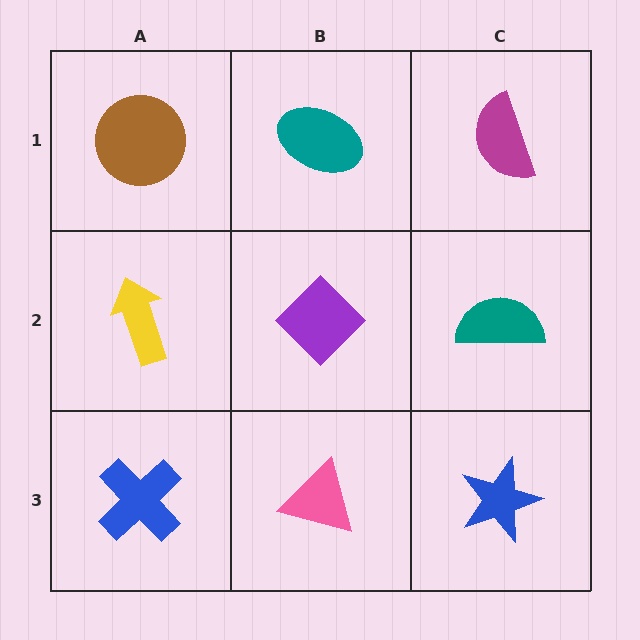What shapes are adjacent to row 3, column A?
A yellow arrow (row 2, column A), a pink triangle (row 3, column B).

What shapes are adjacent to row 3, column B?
A purple diamond (row 2, column B), a blue cross (row 3, column A), a blue star (row 3, column C).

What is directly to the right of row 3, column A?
A pink triangle.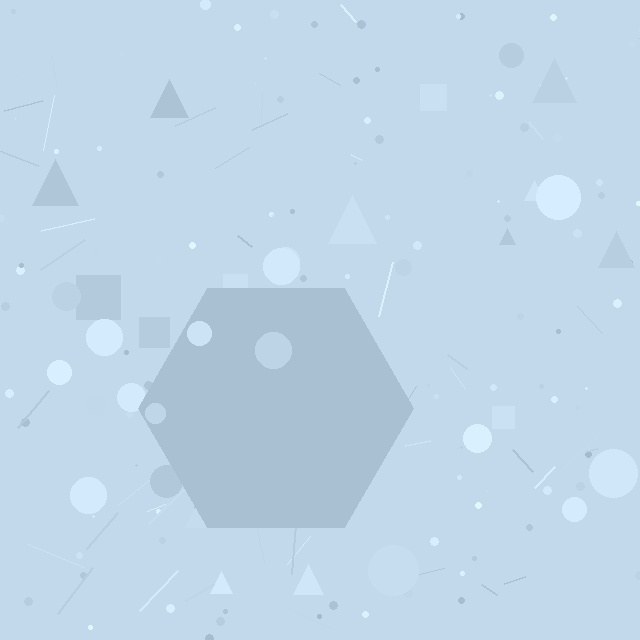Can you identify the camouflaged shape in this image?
The camouflaged shape is a hexagon.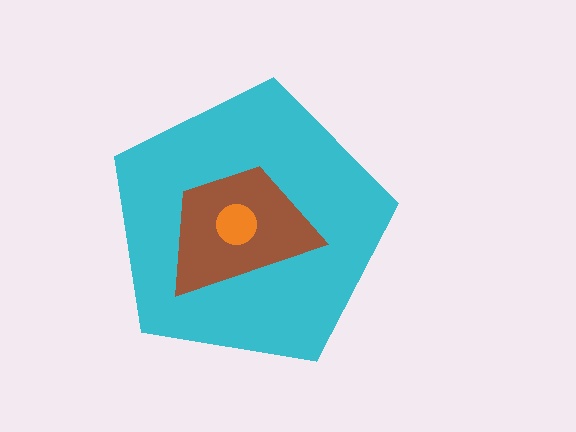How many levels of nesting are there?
3.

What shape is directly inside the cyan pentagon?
The brown trapezoid.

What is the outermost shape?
The cyan pentagon.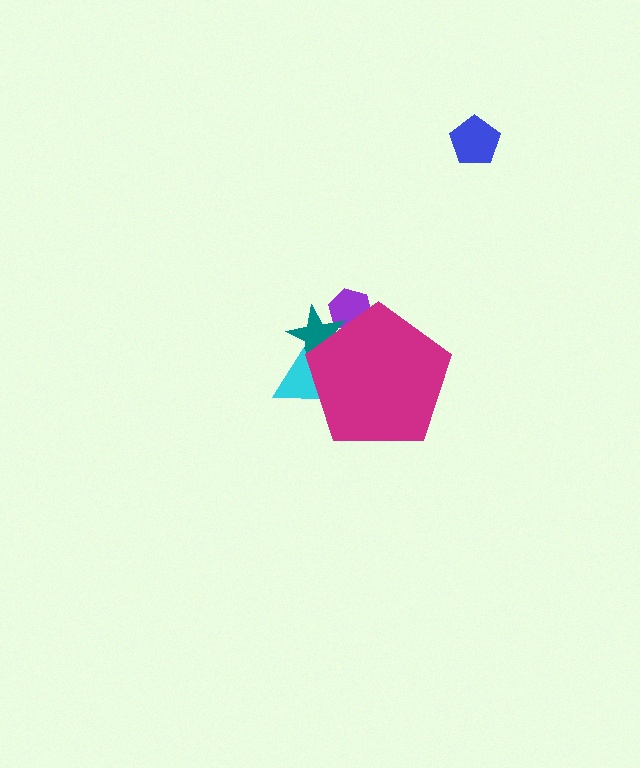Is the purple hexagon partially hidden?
Yes, the purple hexagon is partially hidden behind the magenta pentagon.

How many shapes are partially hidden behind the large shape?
3 shapes are partially hidden.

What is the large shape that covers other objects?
A magenta pentagon.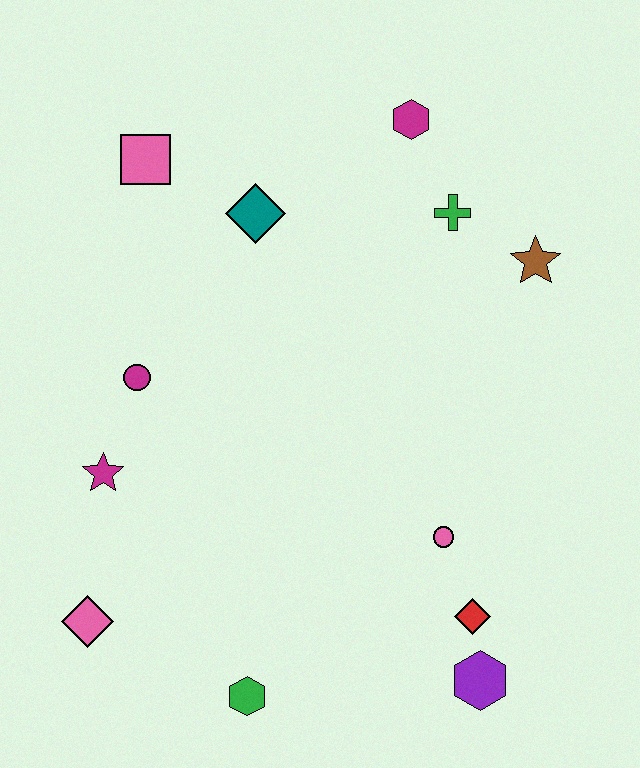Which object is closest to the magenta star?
The magenta circle is closest to the magenta star.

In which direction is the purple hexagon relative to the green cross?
The purple hexagon is below the green cross.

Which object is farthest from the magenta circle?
The purple hexagon is farthest from the magenta circle.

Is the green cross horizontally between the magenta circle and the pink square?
No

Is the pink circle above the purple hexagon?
Yes